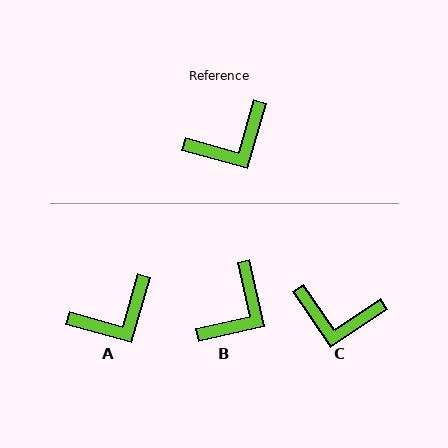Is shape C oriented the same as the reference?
No, it is off by about 40 degrees.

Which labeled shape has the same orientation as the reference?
A.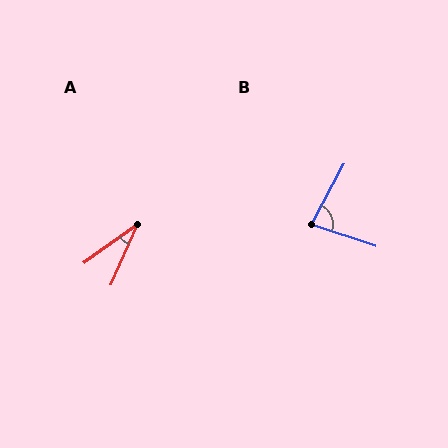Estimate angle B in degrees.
Approximately 80 degrees.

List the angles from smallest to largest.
A (31°), B (80°).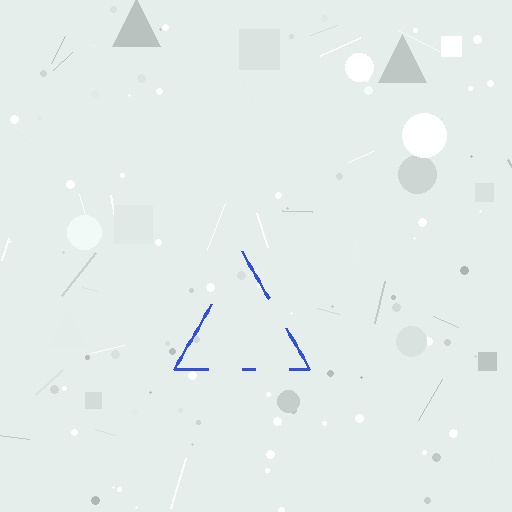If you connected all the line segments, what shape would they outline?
They would outline a triangle.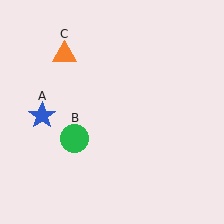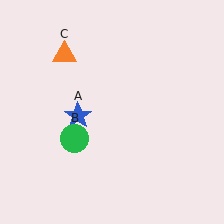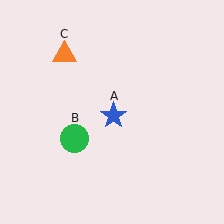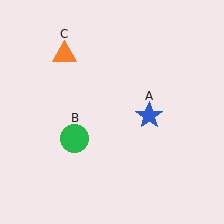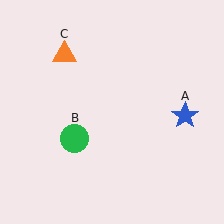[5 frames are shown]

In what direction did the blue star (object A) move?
The blue star (object A) moved right.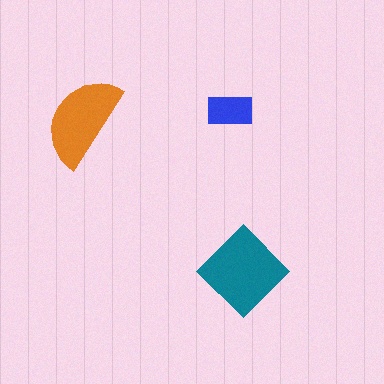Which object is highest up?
The blue rectangle is topmost.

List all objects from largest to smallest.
The teal diamond, the orange semicircle, the blue rectangle.